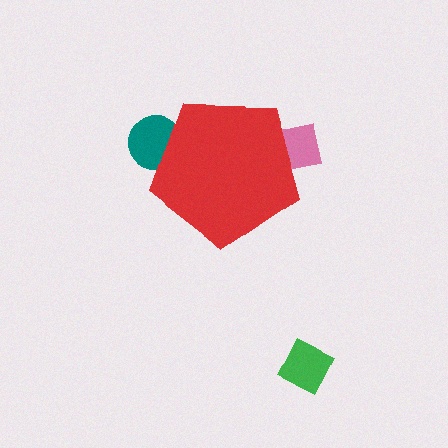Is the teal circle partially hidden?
Yes, the teal circle is partially hidden behind the red pentagon.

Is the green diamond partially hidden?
No, the green diamond is fully visible.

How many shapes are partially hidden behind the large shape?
2 shapes are partially hidden.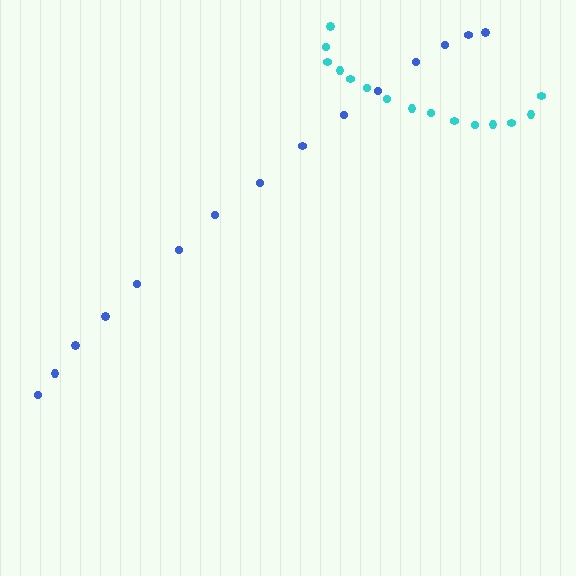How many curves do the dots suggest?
There are 2 distinct paths.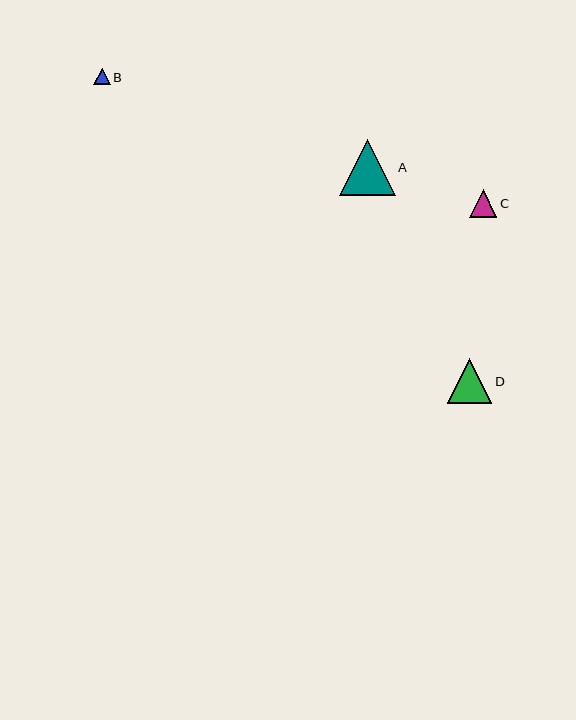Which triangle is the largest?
Triangle A is the largest with a size of approximately 56 pixels.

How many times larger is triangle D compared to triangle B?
Triangle D is approximately 2.7 times the size of triangle B.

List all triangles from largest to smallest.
From largest to smallest: A, D, C, B.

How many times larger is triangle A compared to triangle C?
Triangle A is approximately 2.0 times the size of triangle C.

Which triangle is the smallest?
Triangle B is the smallest with a size of approximately 17 pixels.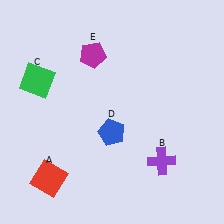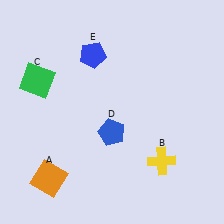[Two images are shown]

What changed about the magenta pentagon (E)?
In Image 1, E is magenta. In Image 2, it changed to blue.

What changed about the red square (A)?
In Image 1, A is red. In Image 2, it changed to orange.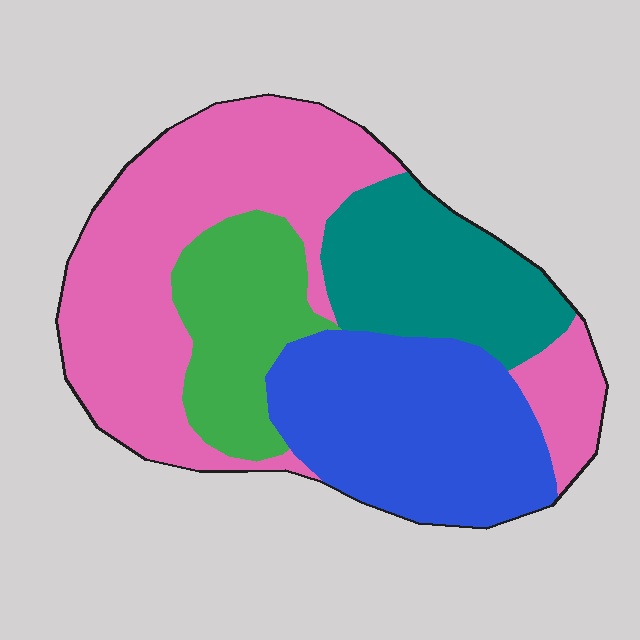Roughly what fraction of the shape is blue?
Blue takes up about one quarter (1/4) of the shape.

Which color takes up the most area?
Pink, at roughly 40%.